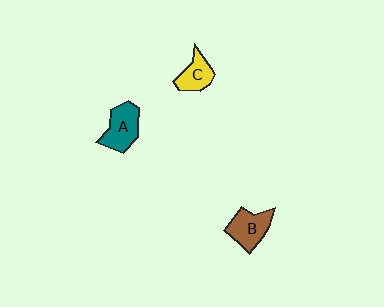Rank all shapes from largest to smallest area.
From largest to smallest: A (teal), B (brown), C (yellow).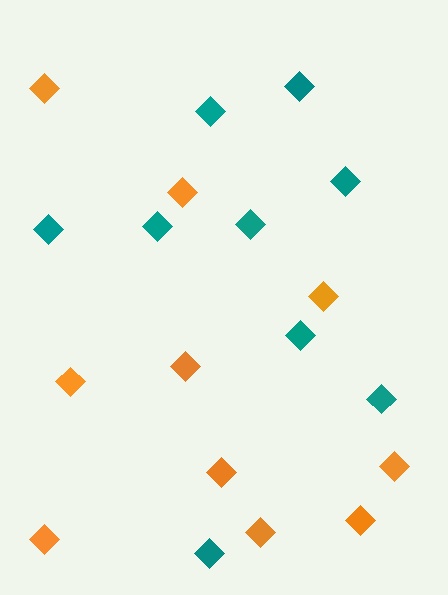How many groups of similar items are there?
There are 2 groups: one group of teal diamonds (9) and one group of orange diamonds (10).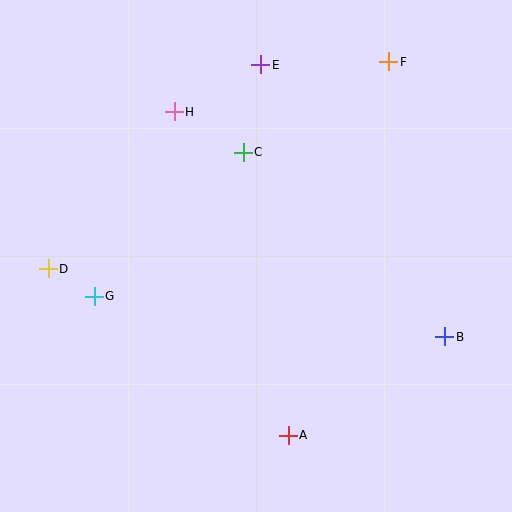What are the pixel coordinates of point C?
Point C is at (243, 152).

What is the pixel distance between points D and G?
The distance between D and G is 53 pixels.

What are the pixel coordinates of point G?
Point G is at (94, 296).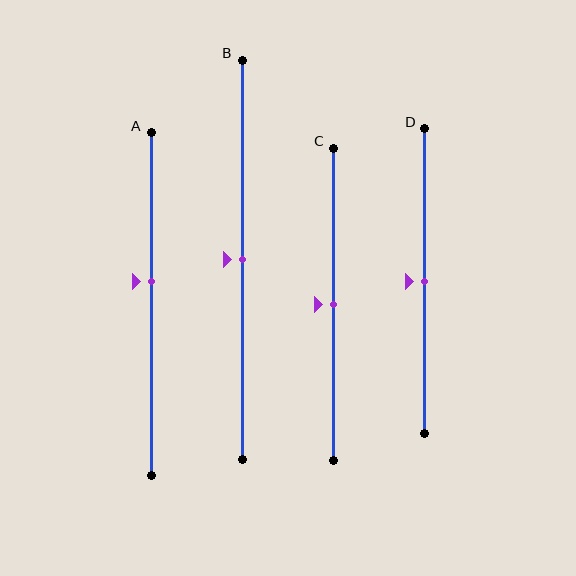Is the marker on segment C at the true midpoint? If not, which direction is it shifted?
Yes, the marker on segment C is at the true midpoint.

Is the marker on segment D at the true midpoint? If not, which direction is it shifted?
Yes, the marker on segment D is at the true midpoint.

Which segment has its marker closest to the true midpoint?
Segment B has its marker closest to the true midpoint.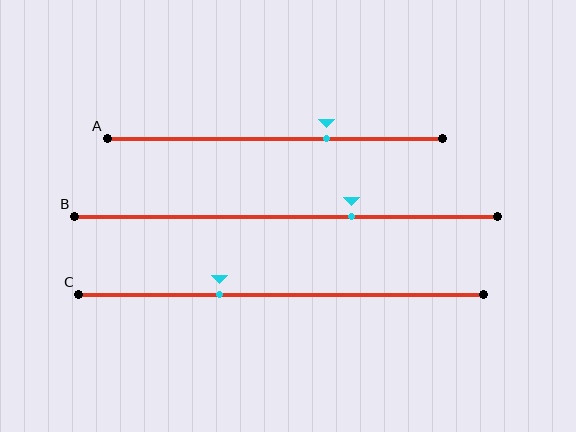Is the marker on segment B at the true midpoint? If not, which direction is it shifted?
No, the marker on segment B is shifted to the right by about 16% of the segment length.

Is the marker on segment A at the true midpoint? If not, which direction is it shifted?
No, the marker on segment A is shifted to the right by about 15% of the segment length.